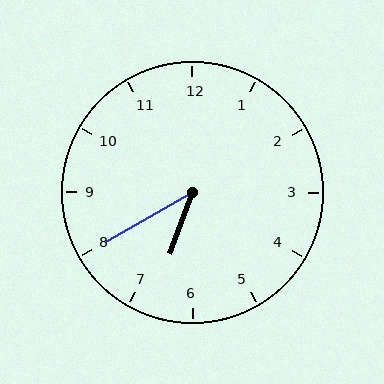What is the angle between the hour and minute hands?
Approximately 40 degrees.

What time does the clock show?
6:40.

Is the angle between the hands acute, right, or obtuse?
It is acute.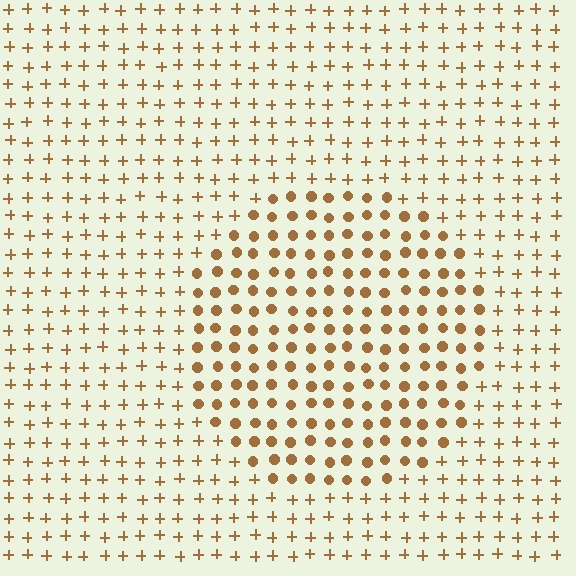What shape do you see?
I see a circle.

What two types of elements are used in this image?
The image uses circles inside the circle region and plus signs outside it.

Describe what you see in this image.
The image is filled with small brown elements arranged in a uniform grid. A circle-shaped region contains circles, while the surrounding area contains plus signs. The boundary is defined purely by the change in element shape.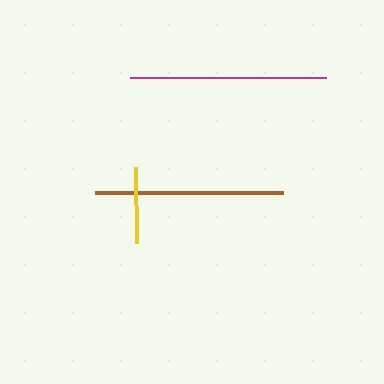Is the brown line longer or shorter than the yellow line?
The brown line is longer than the yellow line.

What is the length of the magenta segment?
The magenta segment is approximately 196 pixels long.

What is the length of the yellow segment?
The yellow segment is approximately 76 pixels long.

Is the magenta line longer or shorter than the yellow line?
The magenta line is longer than the yellow line.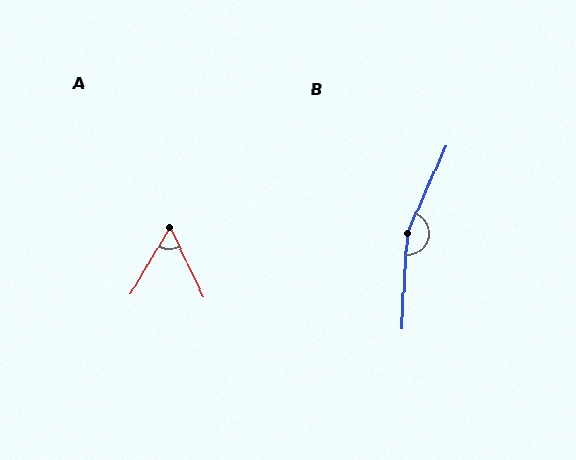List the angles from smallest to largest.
A (56°), B (160°).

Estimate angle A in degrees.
Approximately 56 degrees.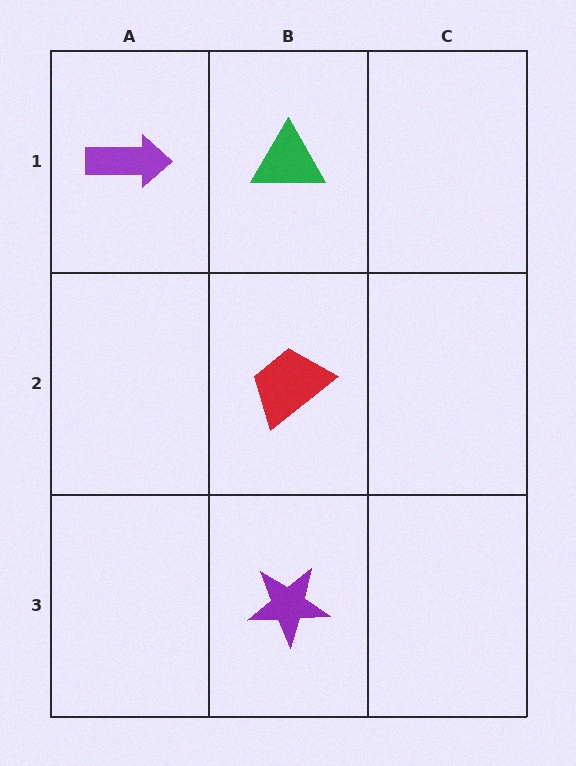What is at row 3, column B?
A purple star.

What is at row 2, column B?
A red trapezoid.